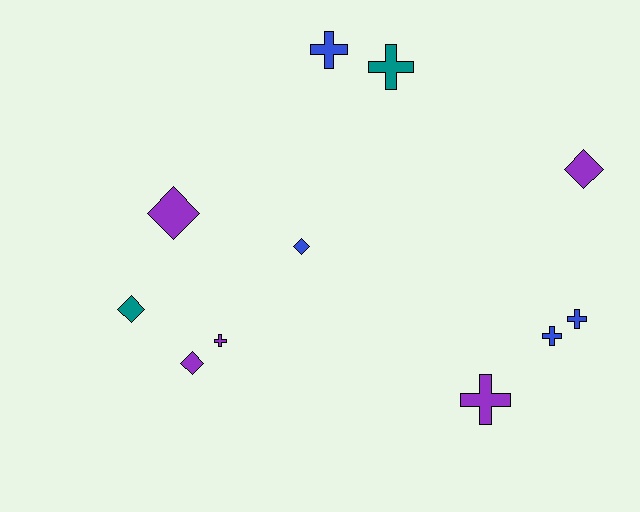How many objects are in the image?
There are 11 objects.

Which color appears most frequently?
Purple, with 5 objects.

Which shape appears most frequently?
Cross, with 6 objects.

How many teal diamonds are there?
There is 1 teal diamond.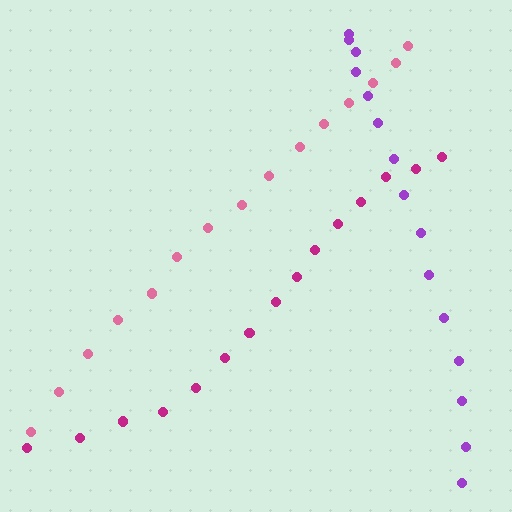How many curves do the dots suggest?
There are 3 distinct paths.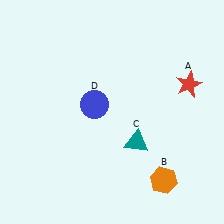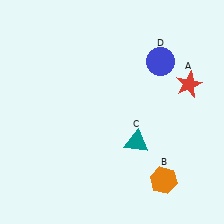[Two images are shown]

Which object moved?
The blue circle (D) moved right.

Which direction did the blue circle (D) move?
The blue circle (D) moved right.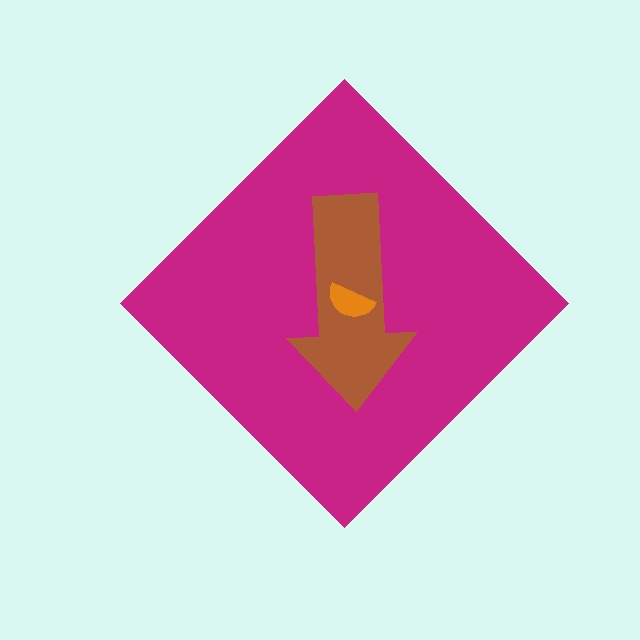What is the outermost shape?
The magenta diamond.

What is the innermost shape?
The orange semicircle.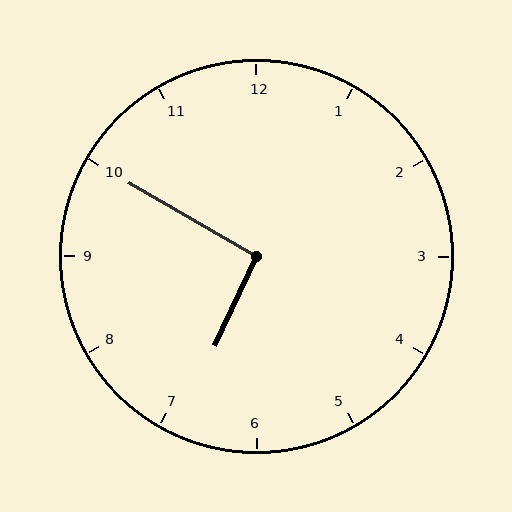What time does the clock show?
6:50.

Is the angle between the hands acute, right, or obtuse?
It is right.